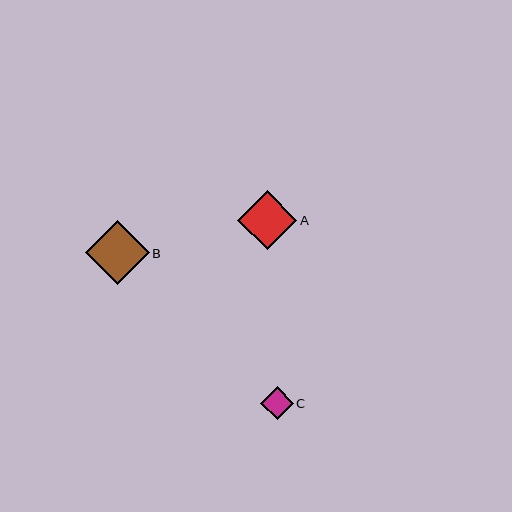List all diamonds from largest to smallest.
From largest to smallest: B, A, C.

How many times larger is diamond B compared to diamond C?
Diamond B is approximately 2.0 times the size of diamond C.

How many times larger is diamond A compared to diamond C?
Diamond A is approximately 1.8 times the size of diamond C.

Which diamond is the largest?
Diamond B is the largest with a size of approximately 64 pixels.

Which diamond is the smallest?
Diamond C is the smallest with a size of approximately 33 pixels.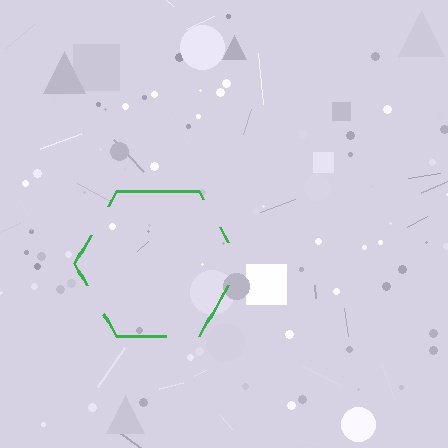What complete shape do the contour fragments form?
The contour fragments form a hexagon.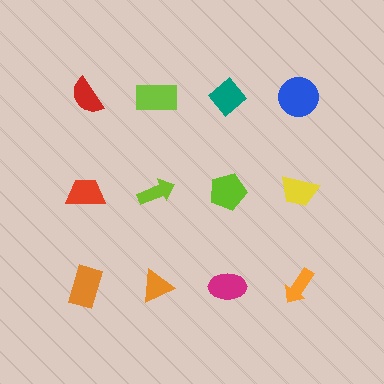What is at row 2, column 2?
A lime arrow.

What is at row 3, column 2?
An orange triangle.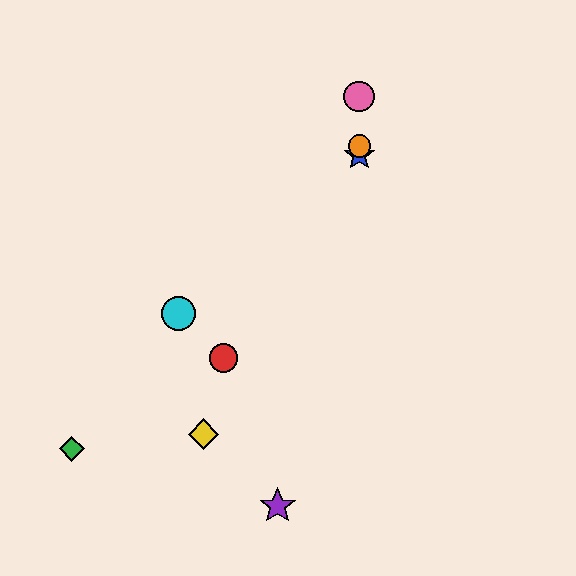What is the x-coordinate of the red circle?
The red circle is at x≈224.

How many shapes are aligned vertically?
3 shapes (the blue star, the orange circle, the pink circle) are aligned vertically.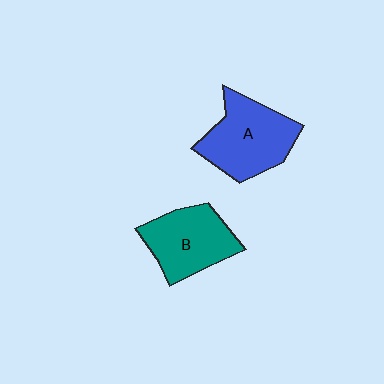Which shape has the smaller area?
Shape B (teal).